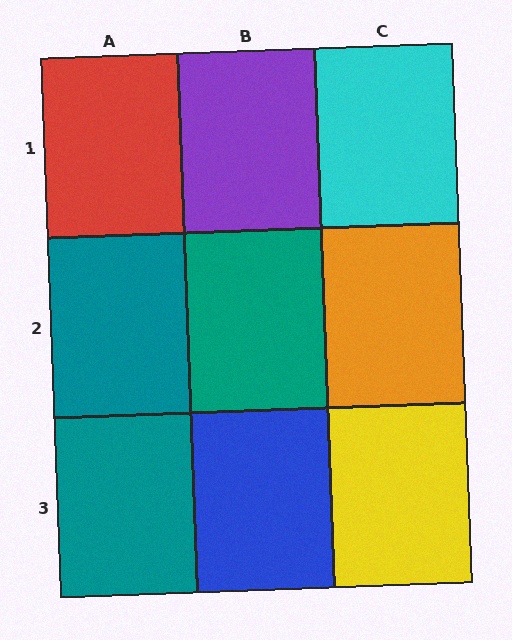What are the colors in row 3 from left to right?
Teal, blue, yellow.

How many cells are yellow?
1 cell is yellow.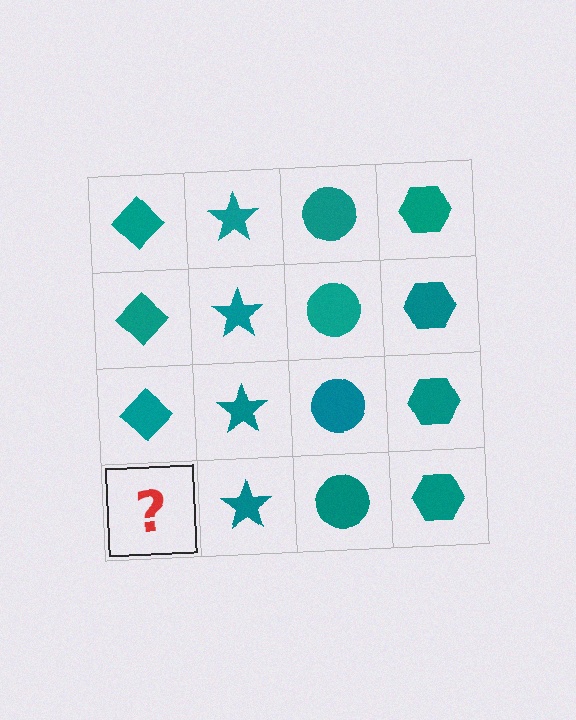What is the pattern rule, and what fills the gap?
The rule is that each column has a consistent shape. The gap should be filled with a teal diamond.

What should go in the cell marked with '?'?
The missing cell should contain a teal diamond.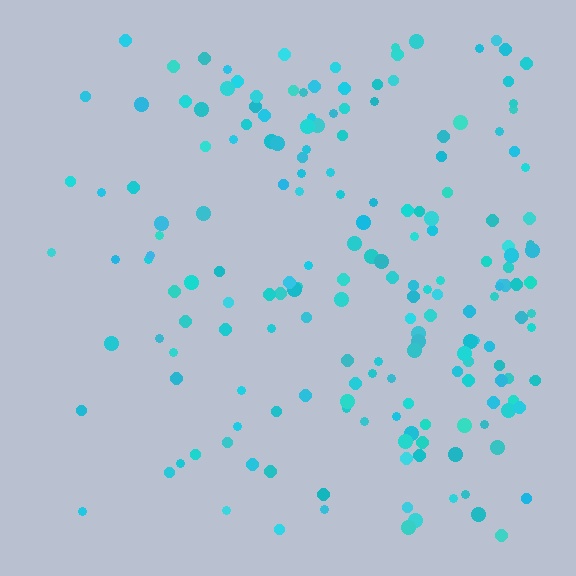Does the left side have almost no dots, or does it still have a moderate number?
Still a moderate number, just noticeably fewer than the right.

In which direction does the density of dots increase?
From left to right, with the right side densest.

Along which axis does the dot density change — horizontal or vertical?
Horizontal.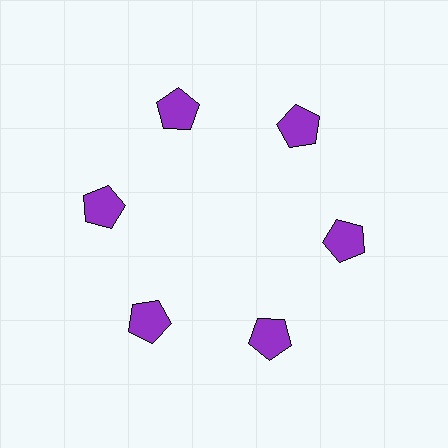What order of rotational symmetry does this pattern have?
This pattern has 6-fold rotational symmetry.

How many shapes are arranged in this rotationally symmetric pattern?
There are 6 shapes, arranged in 6 groups of 1.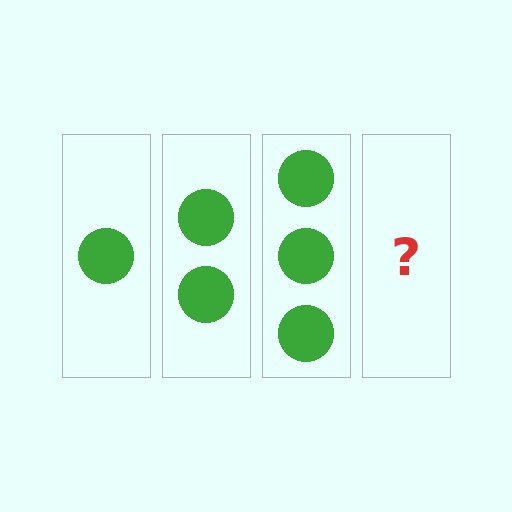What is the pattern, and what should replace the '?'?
The pattern is that each step adds one more circle. The '?' should be 4 circles.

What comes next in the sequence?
The next element should be 4 circles.